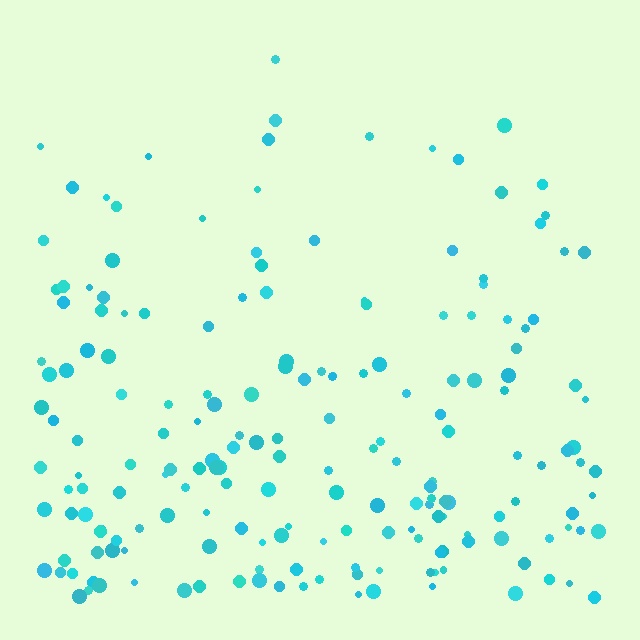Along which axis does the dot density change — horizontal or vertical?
Vertical.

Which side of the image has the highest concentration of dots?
The bottom.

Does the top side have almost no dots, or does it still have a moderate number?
Still a moderate number, just noticeably fewer than the bottom.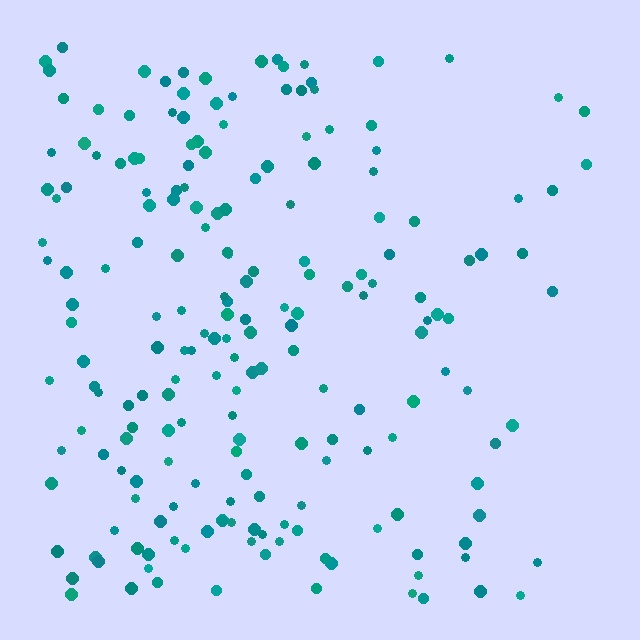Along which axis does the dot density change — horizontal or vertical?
Horizontal.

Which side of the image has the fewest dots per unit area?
The right.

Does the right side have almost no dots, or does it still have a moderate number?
Still a moderate number, just noticeably fewer than the left.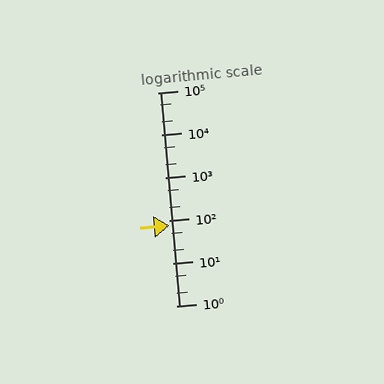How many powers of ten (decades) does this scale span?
The scale spans 5 decades, from 1 to 100000.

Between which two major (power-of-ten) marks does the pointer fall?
The pointer is between 10 and 100.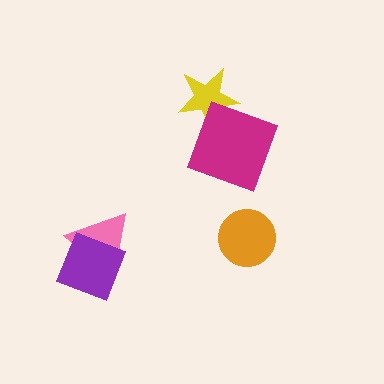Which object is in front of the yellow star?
The magenta diamond is in front of the yellow star.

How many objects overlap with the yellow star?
1 object overlaps with the yellow star.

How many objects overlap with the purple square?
1 object overlaps with the purple square.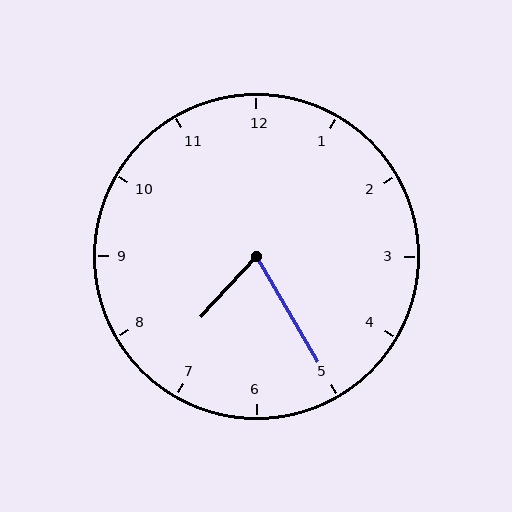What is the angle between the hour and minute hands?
Approximately 72 degrees.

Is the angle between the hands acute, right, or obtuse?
It is acute.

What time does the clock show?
7:25.